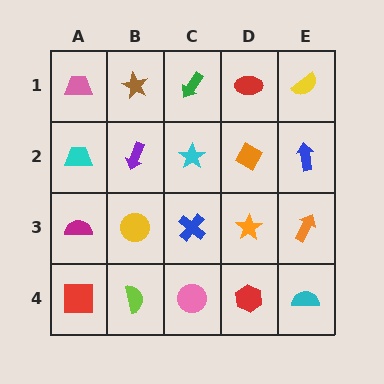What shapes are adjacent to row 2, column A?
A pink trapezoid (row 1, column A), a magenta semicircle (row 3, column A), a purple arrow (row 2, column B).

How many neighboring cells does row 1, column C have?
3.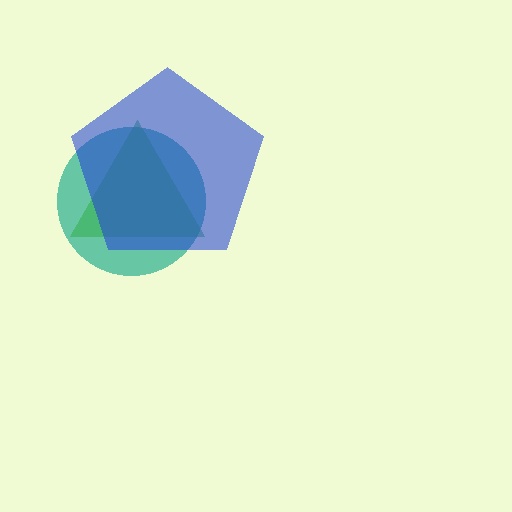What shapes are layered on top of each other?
The layered shapes are: a teal circle, a green triangle, a blue pentagon.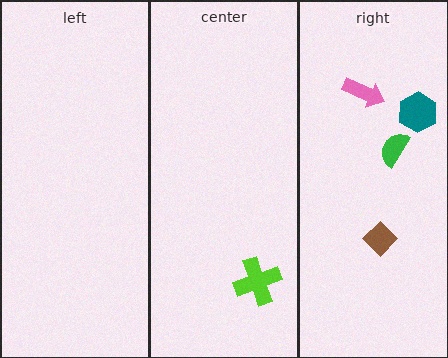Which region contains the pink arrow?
The right region.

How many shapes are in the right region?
4.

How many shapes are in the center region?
1.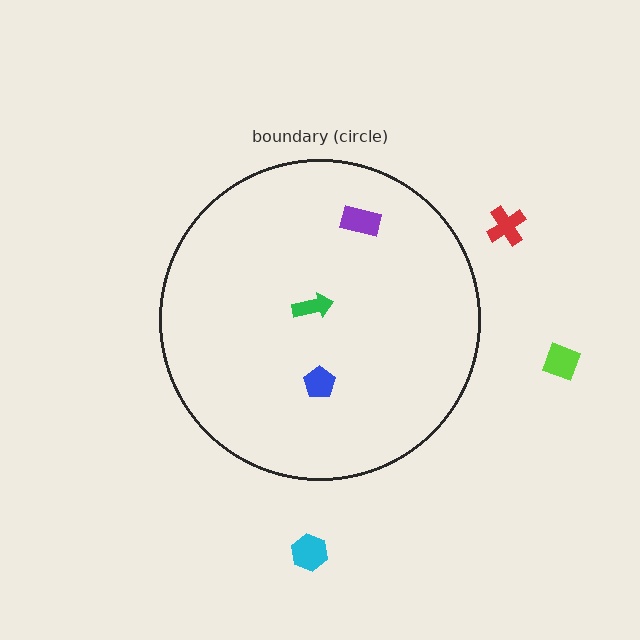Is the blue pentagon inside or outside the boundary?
Inside.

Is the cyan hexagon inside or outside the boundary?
Outside.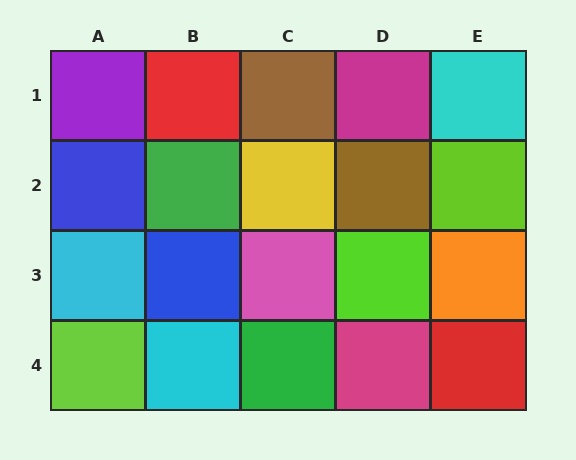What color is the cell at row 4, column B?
Cyan.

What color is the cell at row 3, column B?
Blue.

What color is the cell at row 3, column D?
Lime.